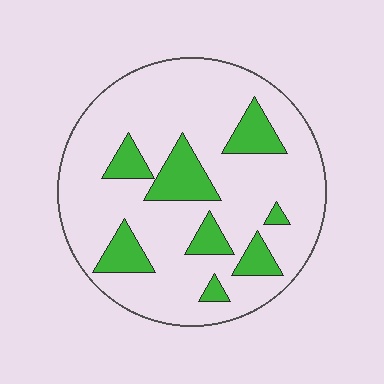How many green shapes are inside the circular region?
8.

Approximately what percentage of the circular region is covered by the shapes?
Approximately 20%.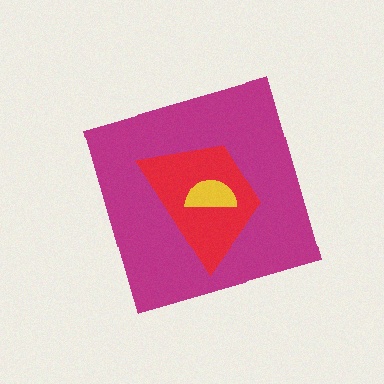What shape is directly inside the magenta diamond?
The red trapezoid.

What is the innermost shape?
The yellow semicircle.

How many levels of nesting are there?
3.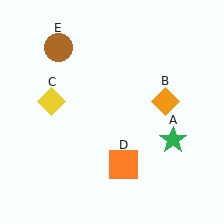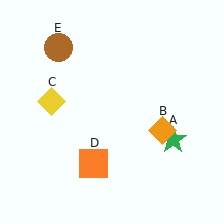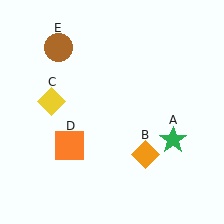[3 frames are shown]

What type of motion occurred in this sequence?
The orange diamond (object B), orange square (object D) rotated clockwise around the center of the scene.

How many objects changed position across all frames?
2 objects changed position: orange diamond (object B), orange square (object D).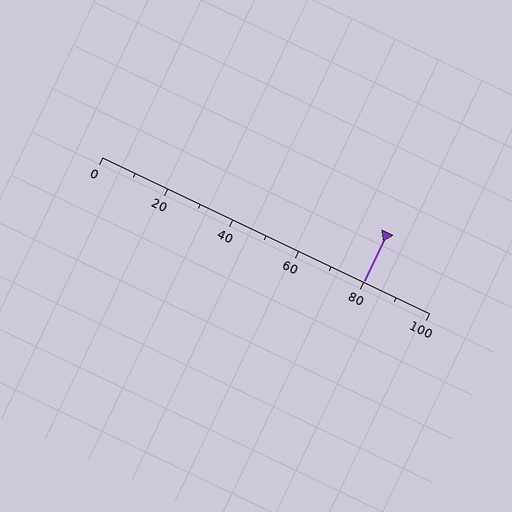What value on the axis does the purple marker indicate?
The marker indicates approximately 80.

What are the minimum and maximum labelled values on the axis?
The axis runs from 0 to 100.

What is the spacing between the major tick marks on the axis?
The major ticks are spaced 20 apart.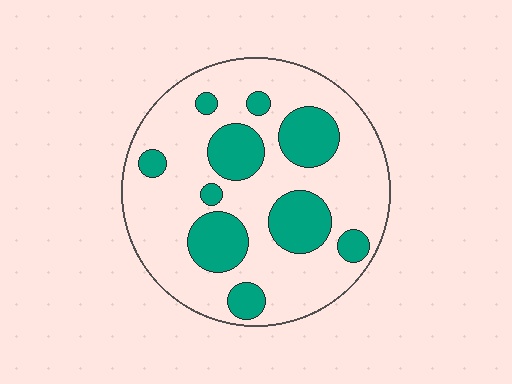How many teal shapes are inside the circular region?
10.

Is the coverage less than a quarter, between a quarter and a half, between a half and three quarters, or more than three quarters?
Between a quarter and a half.